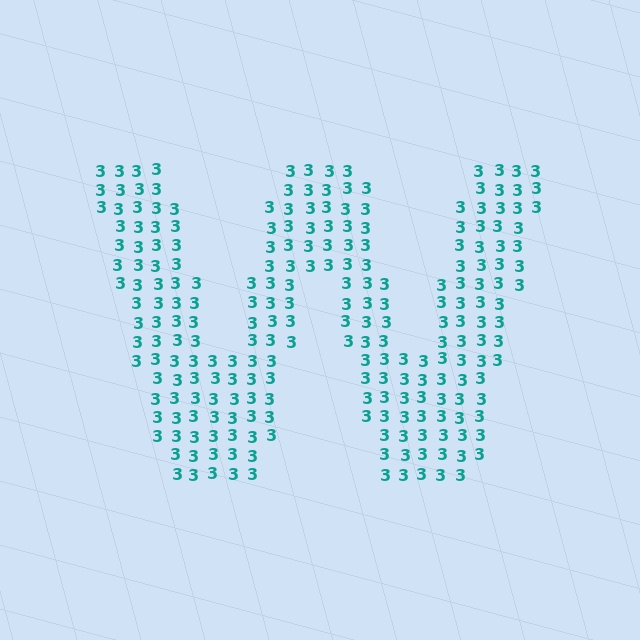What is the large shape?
The large shape is the letter W.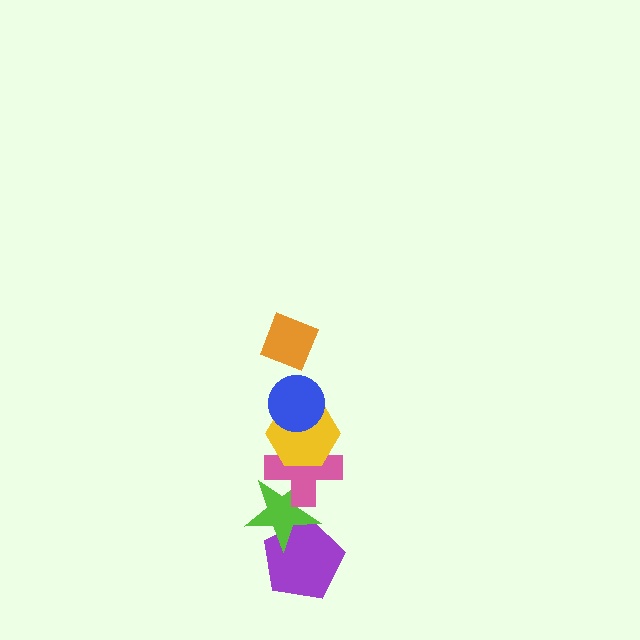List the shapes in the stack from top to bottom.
From top to bottom: the orange diamond, the blue circle, the yellow hexagon, the pink cross, the lime star, the purple pentagon.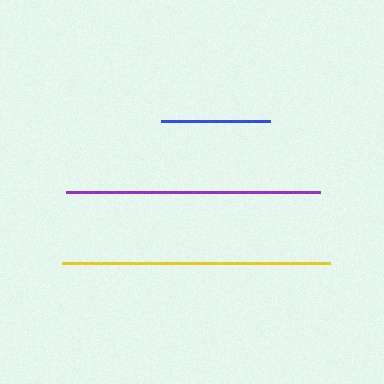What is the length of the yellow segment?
The yellow segment is approximately 268 pixels long.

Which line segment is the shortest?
The blue line is the shortest at approximately 109 pixels.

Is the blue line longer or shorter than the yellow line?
The yellow line is longer than the blue line.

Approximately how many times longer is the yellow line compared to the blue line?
The yellow line is approximately 2.5 times the length of the blue line.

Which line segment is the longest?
The yellow line is the longest at approximately 268 pixels.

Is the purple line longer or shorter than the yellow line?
The yellow line is longer than the purple line.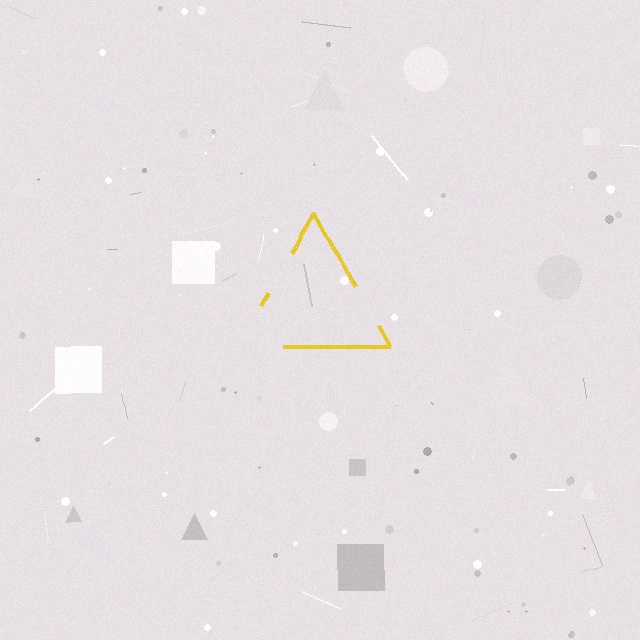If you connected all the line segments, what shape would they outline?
They would outline a triangle.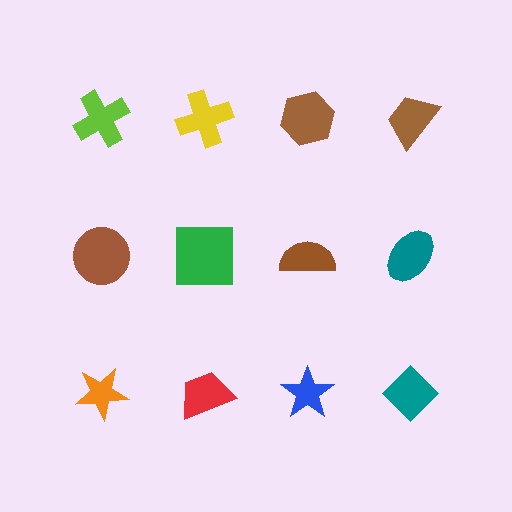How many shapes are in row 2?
4 shapes.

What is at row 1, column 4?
A brown trapezoid.